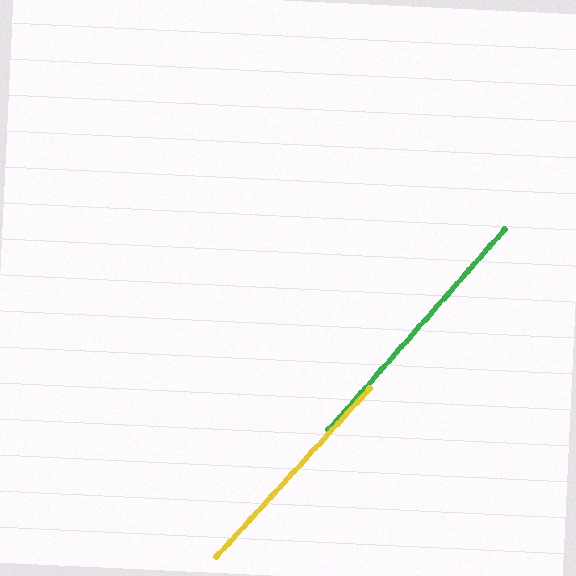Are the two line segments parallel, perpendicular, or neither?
Parallel — their directions differ by only 1.1°.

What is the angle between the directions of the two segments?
Approximately 1 degree.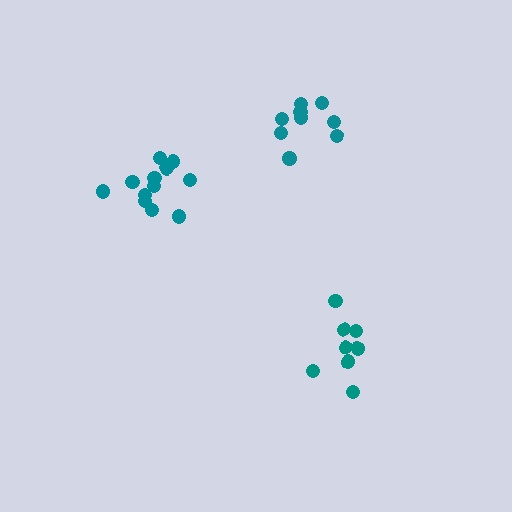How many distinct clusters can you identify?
There are 3 distinct clusters.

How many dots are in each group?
Group 1: 12 dots, Group 2: 8 dots, Group 3: 9 dots (29 total).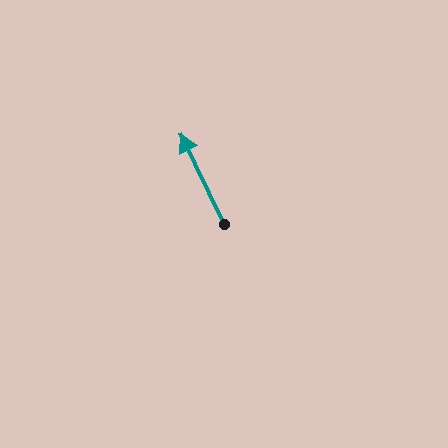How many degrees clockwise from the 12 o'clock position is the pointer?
Approximately 334 degrees.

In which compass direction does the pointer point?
Northwest.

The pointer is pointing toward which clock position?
Roughly 11 o'clock.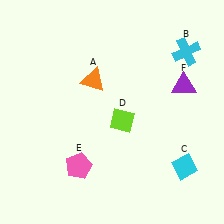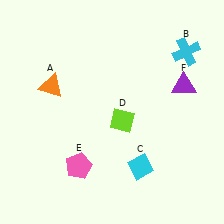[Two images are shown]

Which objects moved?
The objects that moved are: the orange triangle (A), the cyan diamond (C).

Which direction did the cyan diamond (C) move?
The cyan diamond (C) moved left.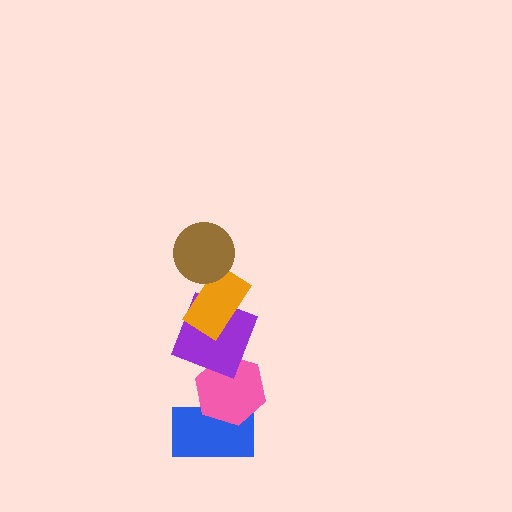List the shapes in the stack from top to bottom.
From top to bottom: the brown circle, the orange rectangle, the purple square, the pink hexagon, the blue rectangle.